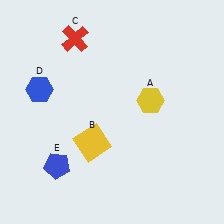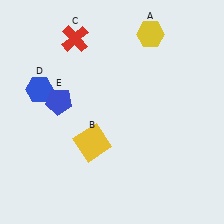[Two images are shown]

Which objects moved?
The objects that moved are: the yellow hexagon (A), the blue pentagon (E).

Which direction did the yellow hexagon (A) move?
The yellow hexagon (A) moved up.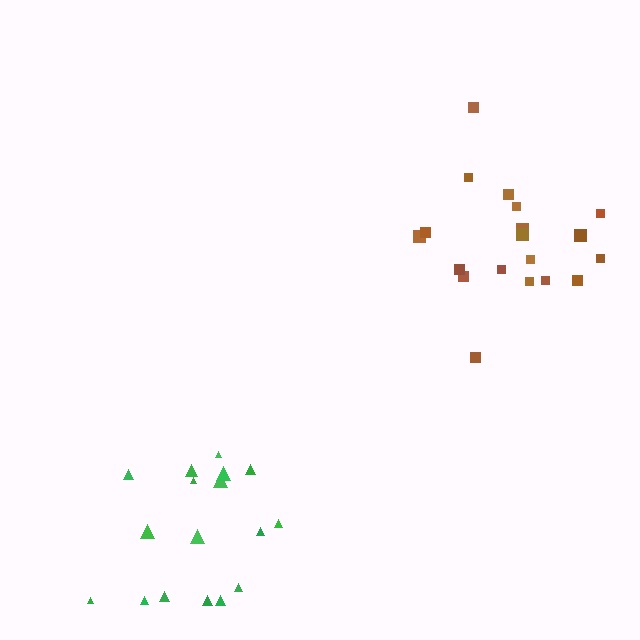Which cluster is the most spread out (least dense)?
Green.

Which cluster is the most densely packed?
Brown.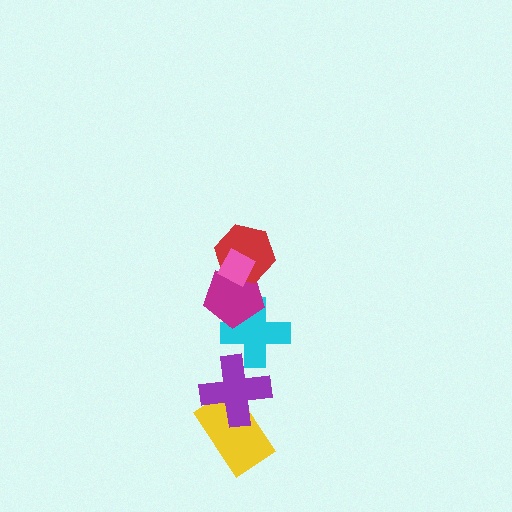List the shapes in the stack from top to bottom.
From top to bottom: the pink diamond, the red hexagon, the magenta pentagon, the cyan cross, the purple cross, the yellow rectangle.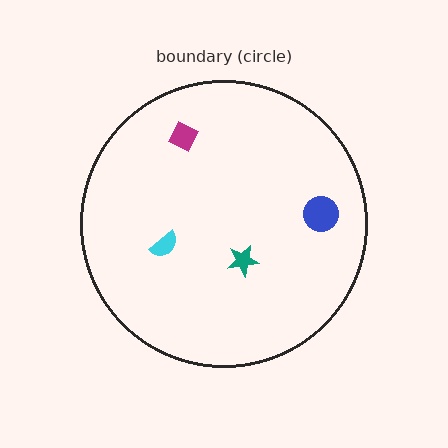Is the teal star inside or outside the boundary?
Inside.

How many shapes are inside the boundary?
4 inside, 0 outside.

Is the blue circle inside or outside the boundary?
Inside.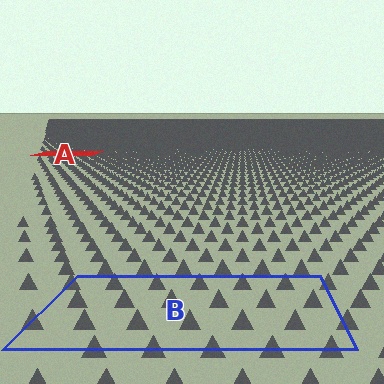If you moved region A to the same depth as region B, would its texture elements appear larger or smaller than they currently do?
They would appear larger. At a closer depth, the same texture elements are projected at a bigger on-screen size.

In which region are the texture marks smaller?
The texture marks are smaller in region A, because it is farther away.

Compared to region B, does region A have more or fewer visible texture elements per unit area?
Region A has more texture elements per unit area — they are packed more densely because it is farther away.